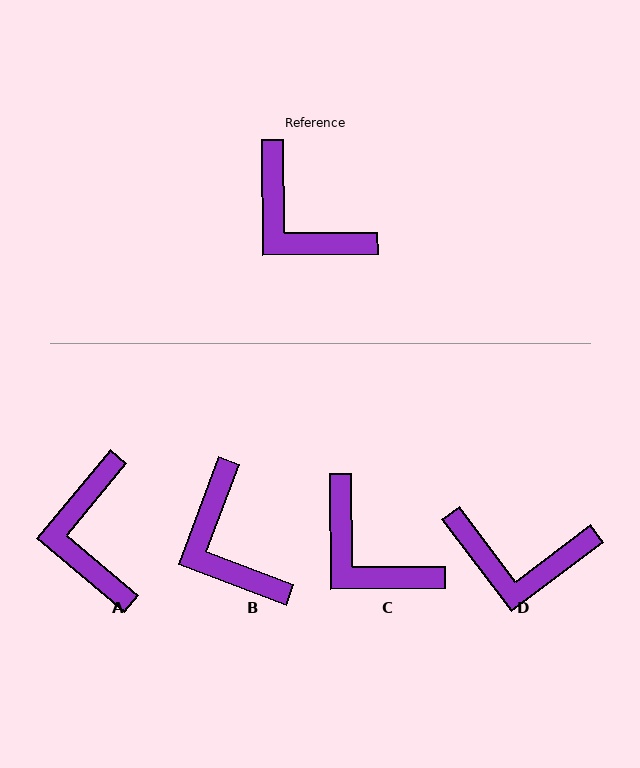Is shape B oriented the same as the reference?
No, it is off by about 21 degrees.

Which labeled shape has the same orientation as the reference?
C.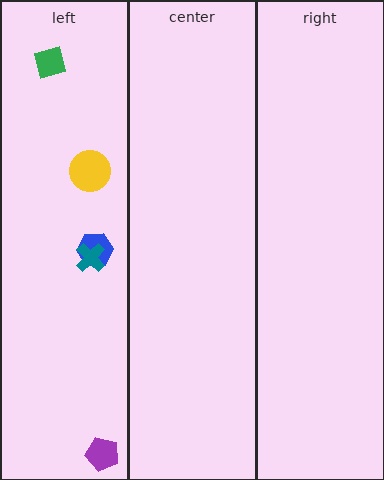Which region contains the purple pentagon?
The left region.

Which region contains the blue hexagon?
The left region.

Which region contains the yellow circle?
The left region.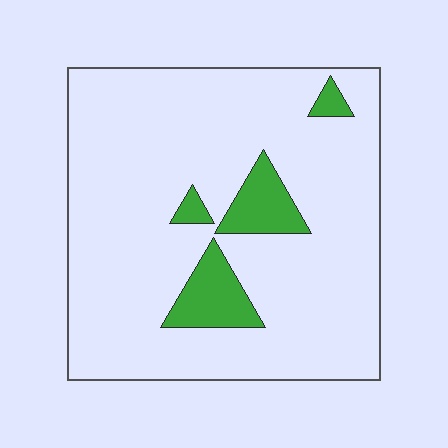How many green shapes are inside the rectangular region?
4.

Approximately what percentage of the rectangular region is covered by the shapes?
Approximately 10%.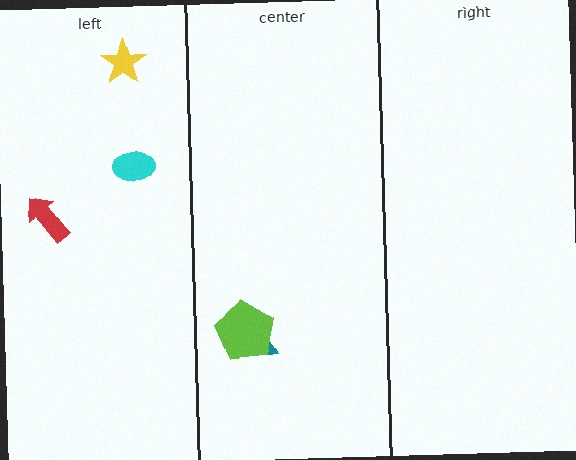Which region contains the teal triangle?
The center region.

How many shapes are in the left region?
3.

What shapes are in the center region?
The teal triangle, the lime pentagon.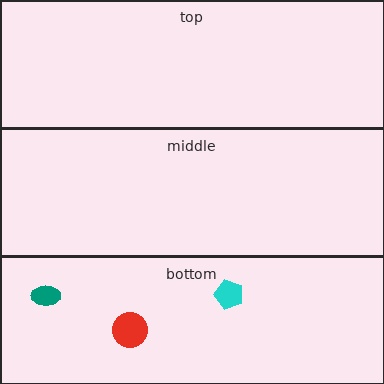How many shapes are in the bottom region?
3.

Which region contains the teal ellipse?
The bottom region.